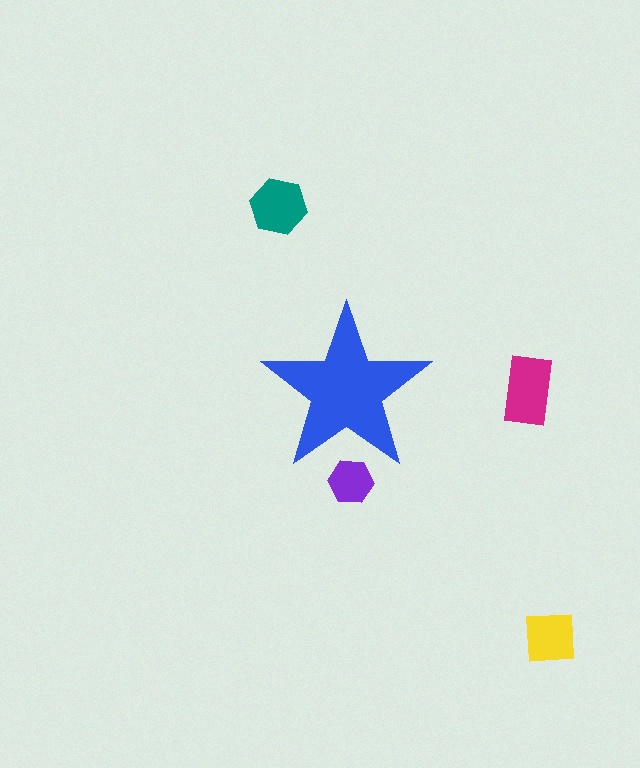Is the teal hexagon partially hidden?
No, the teal hexagon is fully visible.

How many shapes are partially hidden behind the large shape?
1 shape is partially hidden.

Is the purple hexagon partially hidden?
Yes, the purple hexagon is partially hidden behind the blue star.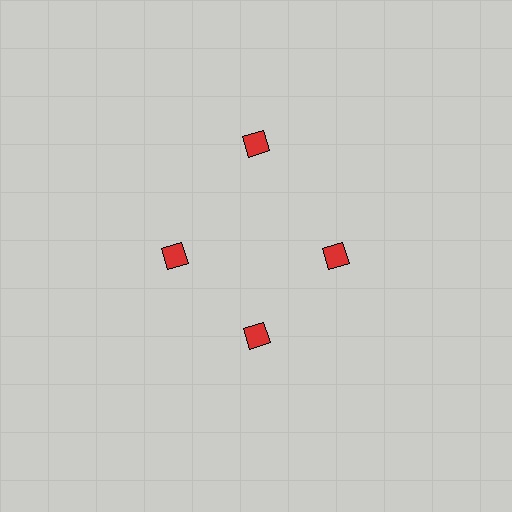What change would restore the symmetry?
The symmetry would be restored by moving it inward, back onto the ring so that all 4 diamonds sit at equal angles and equal distance from the center.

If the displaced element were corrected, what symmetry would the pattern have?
It would have 4-fold rotational symmetry — the pattern would map onto itself every 90 degrees.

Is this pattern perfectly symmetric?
No. The 4 red diamonds are arranged in a ring, but one element near the 12 o'clock position is pushed outward from the center, breaking the 4-fold rotational symmetry.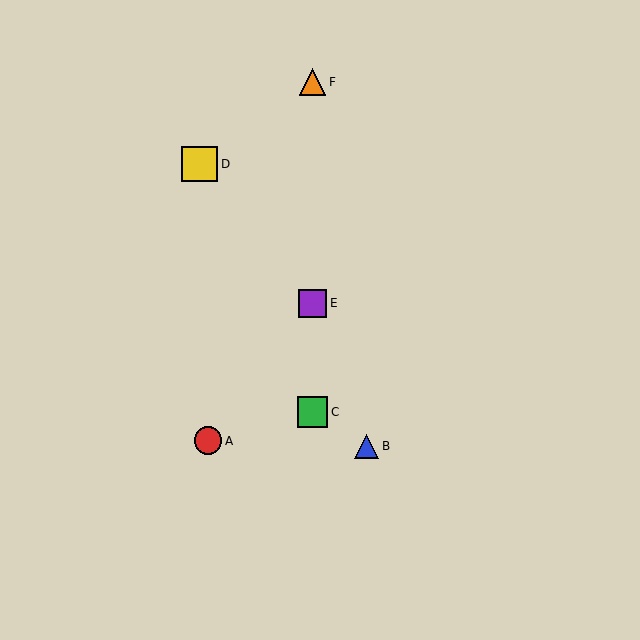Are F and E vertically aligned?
Yes, both are at x≈313.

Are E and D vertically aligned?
No, E is at x≈313 and D is at x≈200.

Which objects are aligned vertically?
Objects C, E, F are aligned vertically.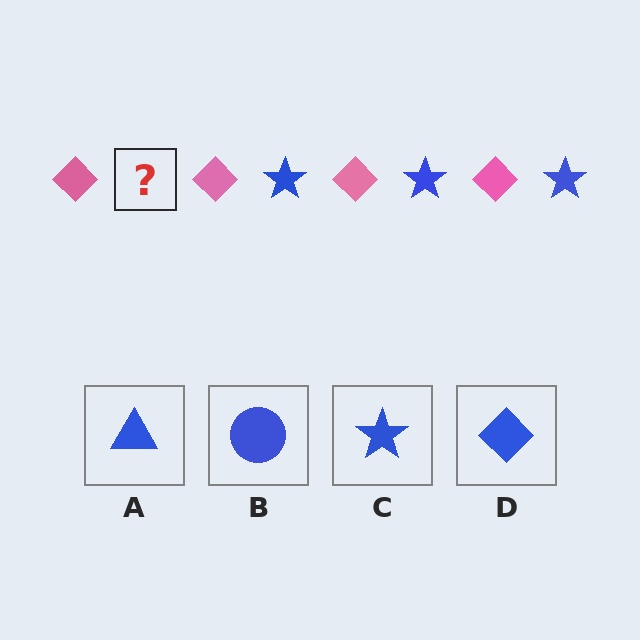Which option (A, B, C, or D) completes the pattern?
C.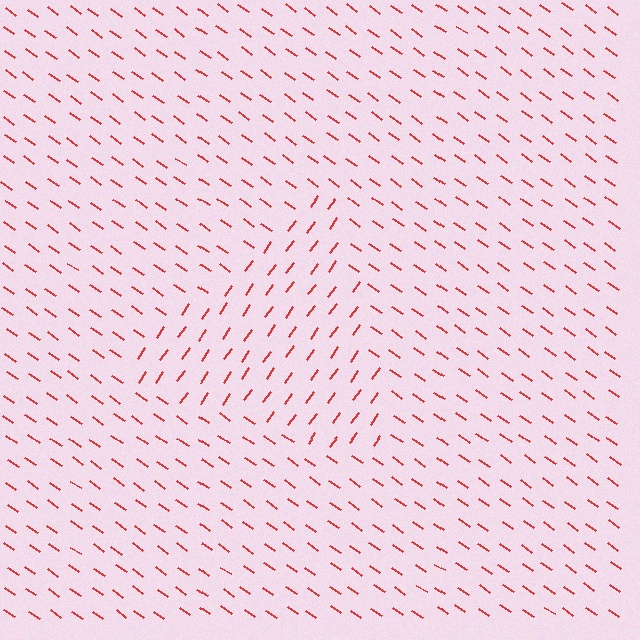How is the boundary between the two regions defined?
The boundary is defined purely by a change in line orientation (approximately 90 degrees difference). All lines are the same color and thickness.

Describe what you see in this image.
The image is filled with small red line segments. A triangle region in the image has lines oriented differently from the surrounding lines, creating a visible texture boundary.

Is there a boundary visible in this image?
Yes, there is a texture boundary formed by a change in line orientation.